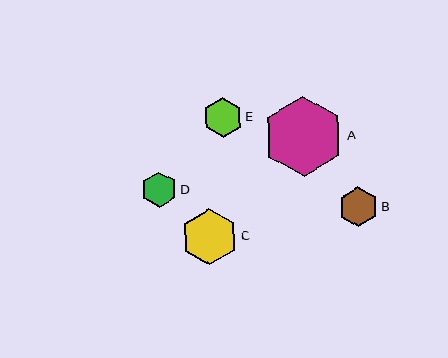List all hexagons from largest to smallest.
From largest to smallest: A, C, E, B, D.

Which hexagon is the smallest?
Hexagon D is the smallest with a size of approximately 36 pixels.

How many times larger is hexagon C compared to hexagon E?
Hexagon C is approximately 1.4 times the size of hexagon E.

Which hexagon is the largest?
Hexagon A is the largest with a size of approximately 80 pixels.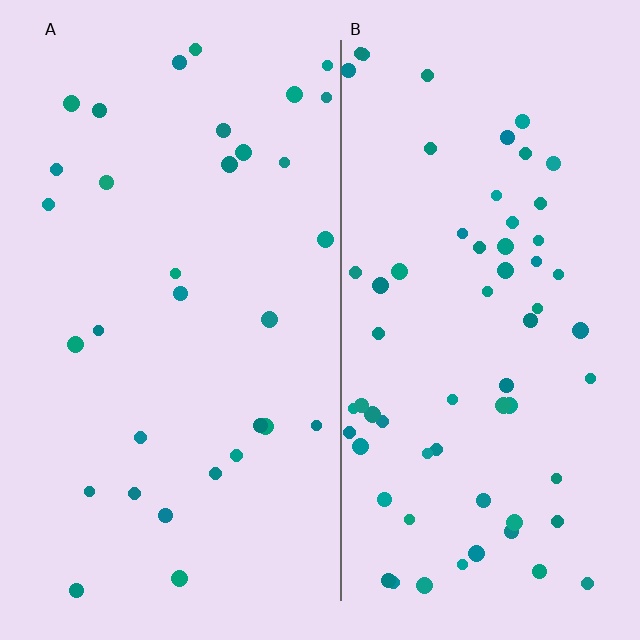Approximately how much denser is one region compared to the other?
Approximately 2.0× — region B over region A.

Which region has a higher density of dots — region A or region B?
B (the right).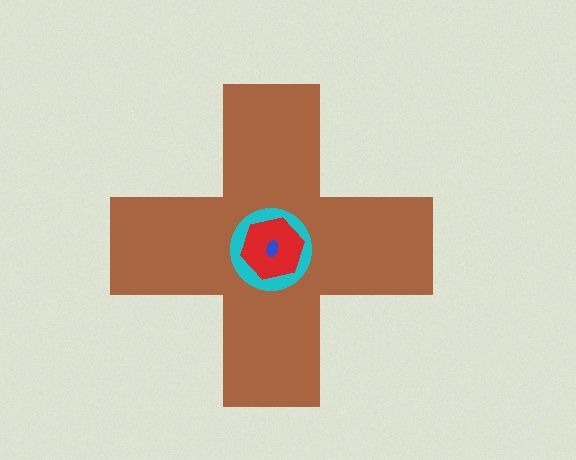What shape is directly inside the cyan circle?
The red hexagon.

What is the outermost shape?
The brown cross.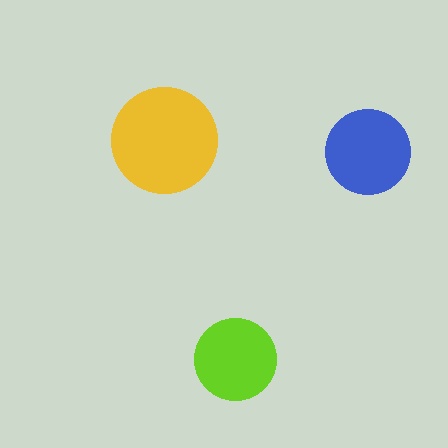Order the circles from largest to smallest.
the yellow one, the blue one, the lime one.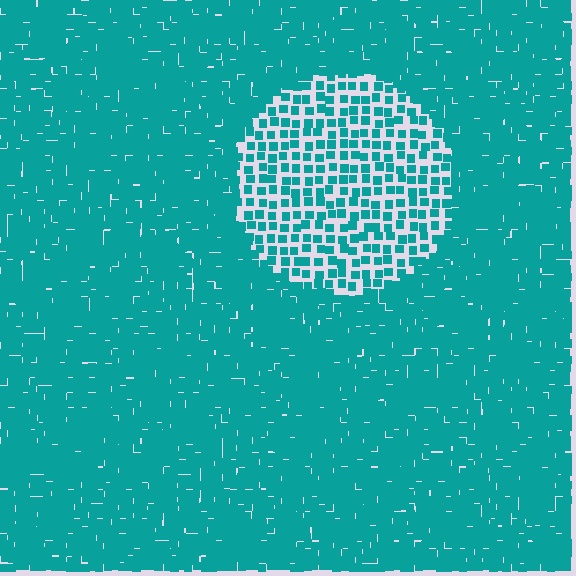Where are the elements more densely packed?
The elements are more densely packed outside the circle boundary.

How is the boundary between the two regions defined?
The boundary is defined by a change in element density (approximately 2.5x ratio). All elements are the same color, size, and shape.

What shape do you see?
I see a circle.